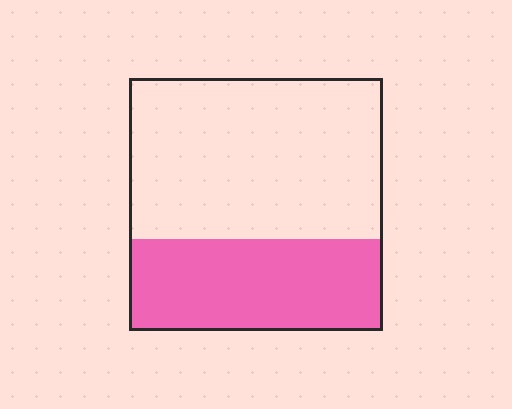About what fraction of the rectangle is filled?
About three eighths (3/8).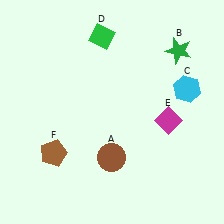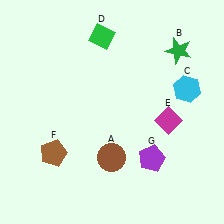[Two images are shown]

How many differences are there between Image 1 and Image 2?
There is 1 difference between the two images.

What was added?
A purple pentagon (G) was added in Image 2.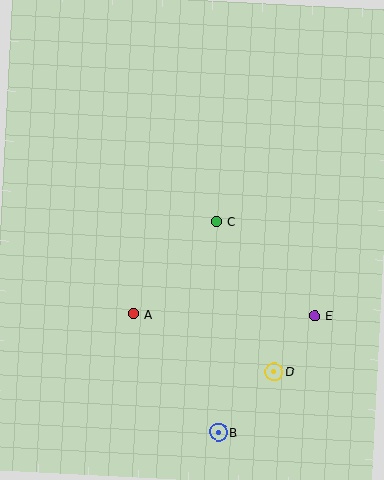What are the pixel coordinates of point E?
Point E is at (314, 316).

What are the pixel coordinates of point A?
Point A is at (133, 314).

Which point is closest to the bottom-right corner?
Point D is closest to the bottom-right corner.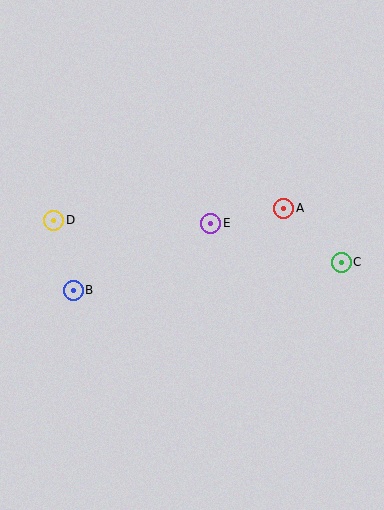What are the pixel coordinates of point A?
Point A is at (284, 208).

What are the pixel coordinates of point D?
Point D is at (54, 220).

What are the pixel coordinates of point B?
Point B is at (73, 290).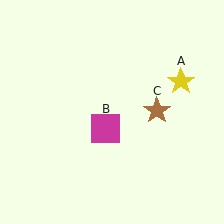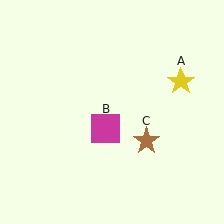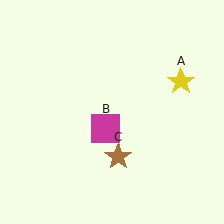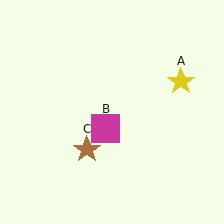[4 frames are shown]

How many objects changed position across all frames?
1 object changed position: brown star (object C).